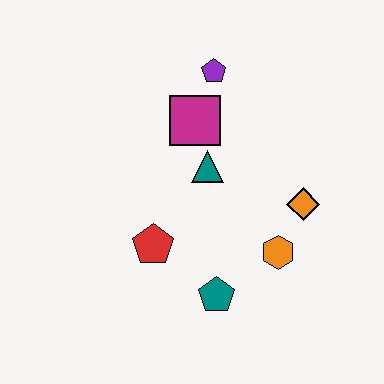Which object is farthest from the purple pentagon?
The teal pentagon is farthest from the purple pentagon.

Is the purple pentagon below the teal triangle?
No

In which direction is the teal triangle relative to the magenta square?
The teal triangle is below the magenta square.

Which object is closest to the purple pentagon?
The magenta square is closest to the purple pentagon.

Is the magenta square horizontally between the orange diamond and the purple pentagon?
No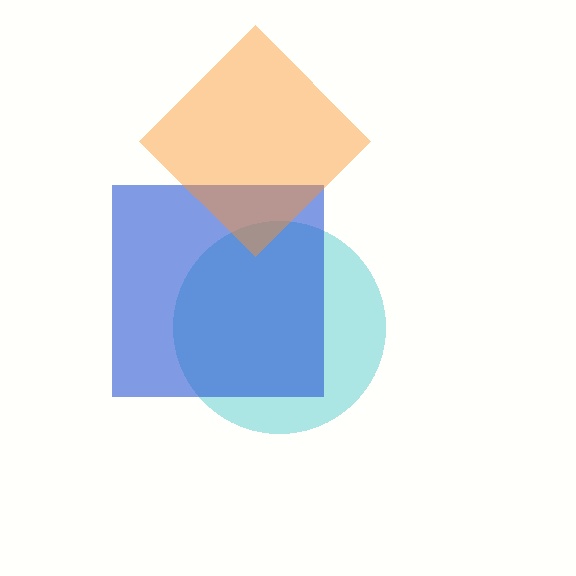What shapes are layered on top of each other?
The layered shapes are: a cyan circle, a blue square, an orange diamond.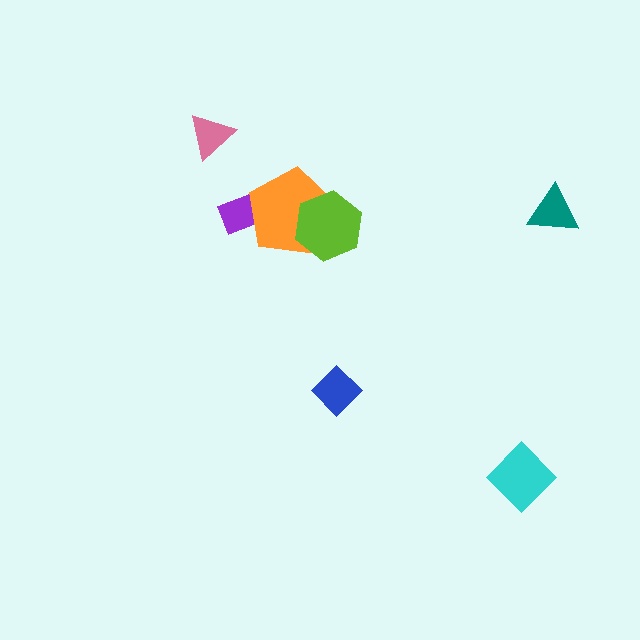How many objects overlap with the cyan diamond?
0 objects overlap with the cyan diamond.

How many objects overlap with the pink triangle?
0 objects overlap with the pink triangle.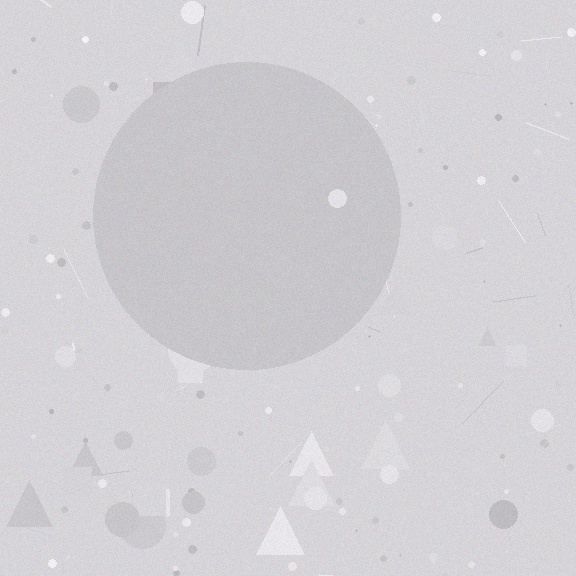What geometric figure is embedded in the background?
A circle is embedded in the background.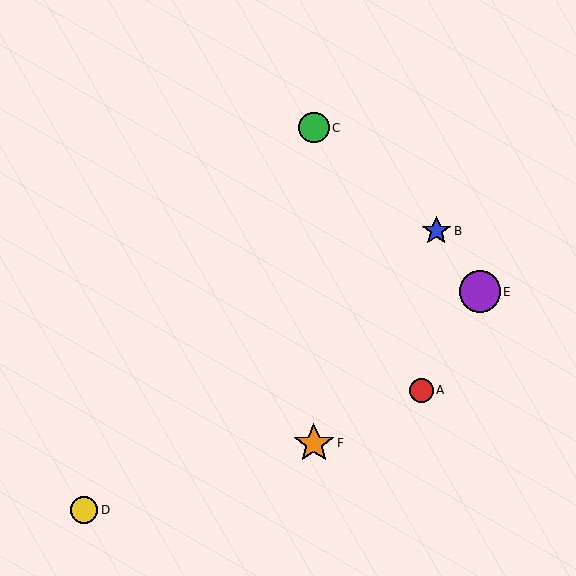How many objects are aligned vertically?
2 objects (C, F) are aligned vertically.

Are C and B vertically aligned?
No, C is at x≈314 and B is at x≈436.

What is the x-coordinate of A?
Object A is at x≈421.